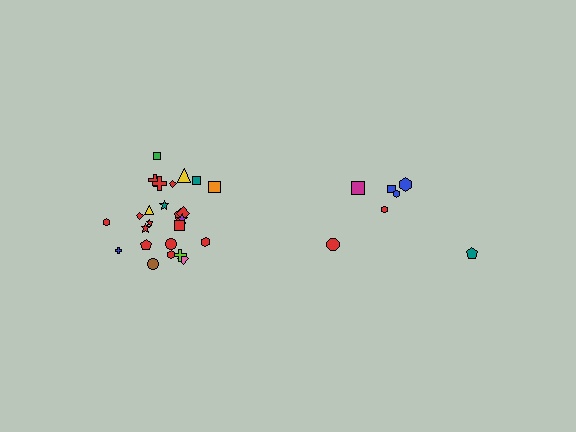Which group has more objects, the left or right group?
The left group.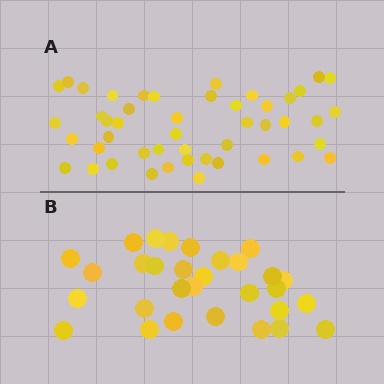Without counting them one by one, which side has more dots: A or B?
Region A (the top region) has more dots.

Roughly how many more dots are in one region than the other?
Region A has approximately 15 more dots than region B.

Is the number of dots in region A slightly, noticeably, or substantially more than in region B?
Region A has substantially more. The ratio is roughly 1.6 to 1.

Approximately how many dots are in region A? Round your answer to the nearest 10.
About 50 dots. (The exact count is 47, which rounds to 50.)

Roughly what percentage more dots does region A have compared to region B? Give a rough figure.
About 55% more.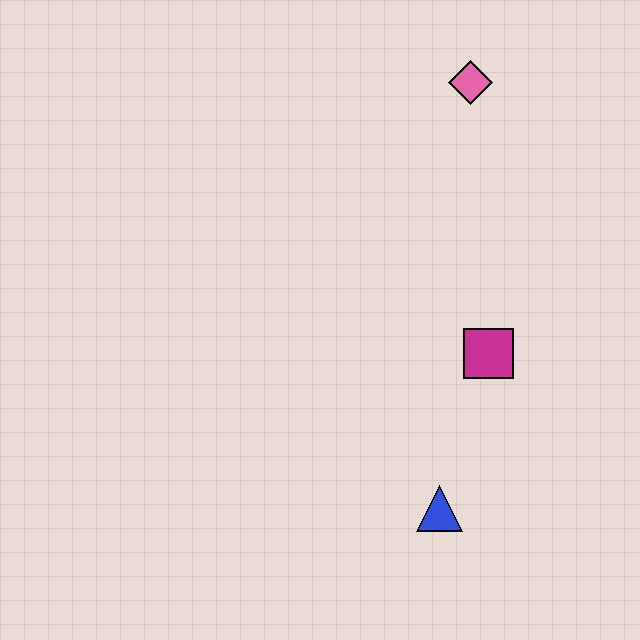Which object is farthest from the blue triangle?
The pink diamond is farthest from the blue triangle.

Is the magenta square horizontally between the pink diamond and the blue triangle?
No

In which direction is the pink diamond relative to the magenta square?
The pink diamond is above the magenta square.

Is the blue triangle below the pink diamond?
Yes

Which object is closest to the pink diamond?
The magenta square is closest to the pink diamond.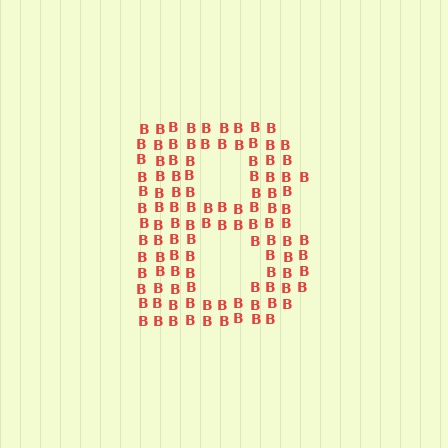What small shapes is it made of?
It is made of small letter B's.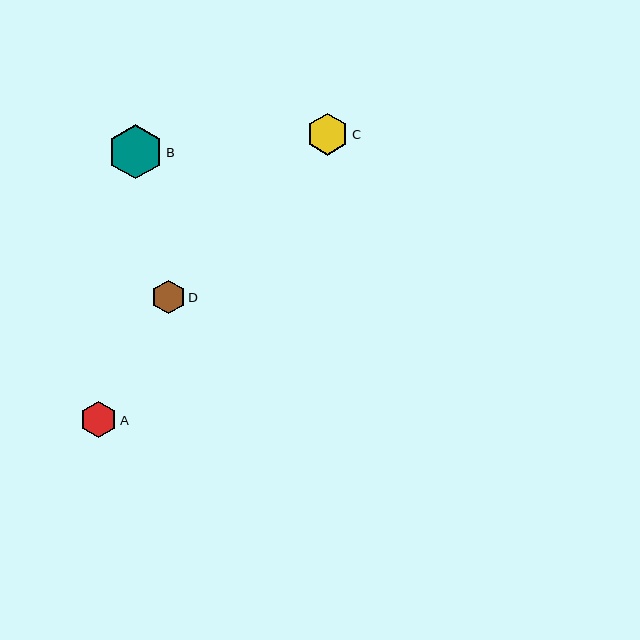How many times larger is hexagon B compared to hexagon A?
Hexagon B is approximately 1.5 times the size of hexagon A.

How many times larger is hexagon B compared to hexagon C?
Hexagon B is approximately 1.3 times the size of hexagon C.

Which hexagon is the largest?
Hexagon B is the largest with a size of approximately 54 pixels.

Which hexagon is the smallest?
Hexagon D is the smallest with a size of approximately 34 pixels.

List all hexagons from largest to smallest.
From largest to smallest: B, C, A, D.